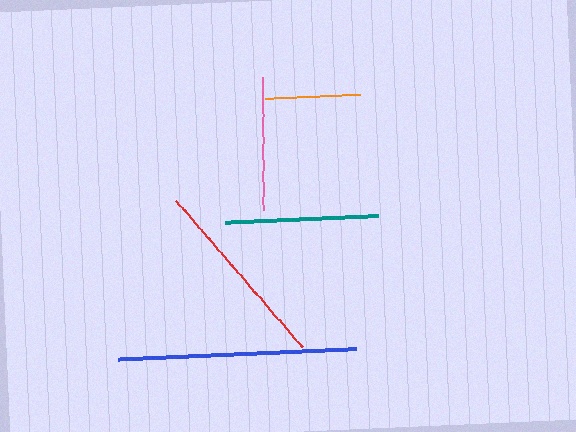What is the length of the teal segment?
The teal segment is approximately 153 pixels long.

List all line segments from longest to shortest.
From longest to shortest: blue, red, teal, pink, orange.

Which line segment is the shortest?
The orange line is the shortest at approximately 95 pixels.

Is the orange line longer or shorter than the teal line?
The teal line is longer than the orange line.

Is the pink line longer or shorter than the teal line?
The teal line is longer than the pink line.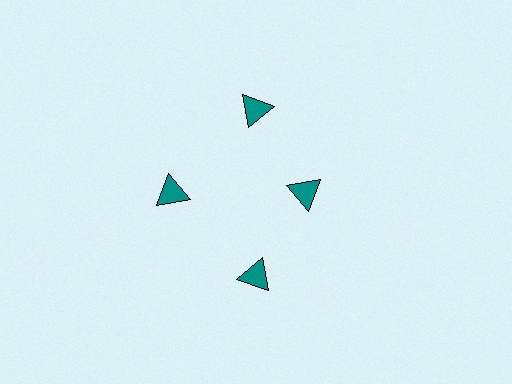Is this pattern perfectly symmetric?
No. The 4 teal triangles are arranged in a ring, but one element near the 3 o'clock position is pulled inward toward the center, breaking the 4-fold rotational symmetry.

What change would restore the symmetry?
The symmetry would be restored by moving it outward, back onto the ring so that all 4 triangles sit at equal angles and equal distance from the center.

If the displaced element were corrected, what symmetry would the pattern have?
It would have 4-fold rotational symmetry — the pattern would map onto itself every 90 degrees.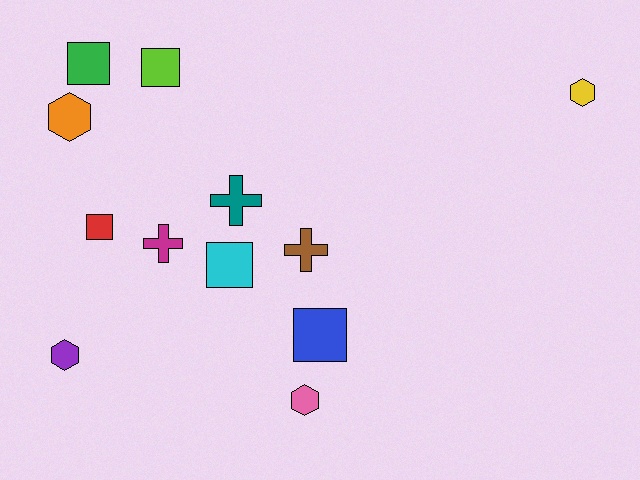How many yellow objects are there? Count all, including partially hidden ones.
There is 1 yellow object.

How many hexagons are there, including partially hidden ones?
There are 4 hexagons.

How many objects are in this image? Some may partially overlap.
There are 12 objects.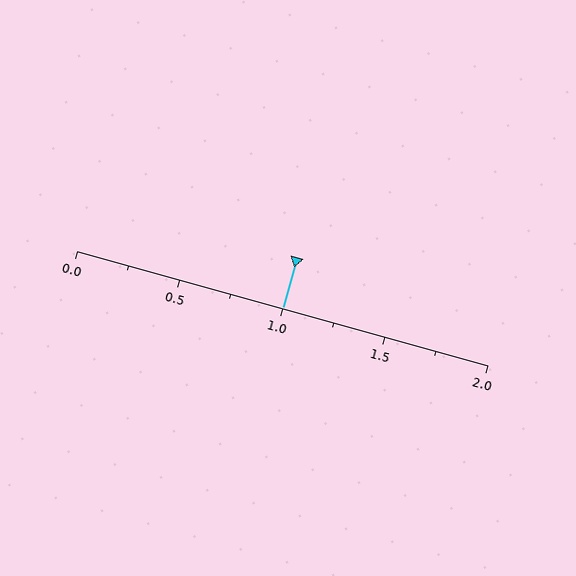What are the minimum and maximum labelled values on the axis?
The axis runs from 0.0 to 2.0.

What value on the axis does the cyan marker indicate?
The marker indicates approximately 1.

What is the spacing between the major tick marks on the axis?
The major ticks are spaced 0.5 apart.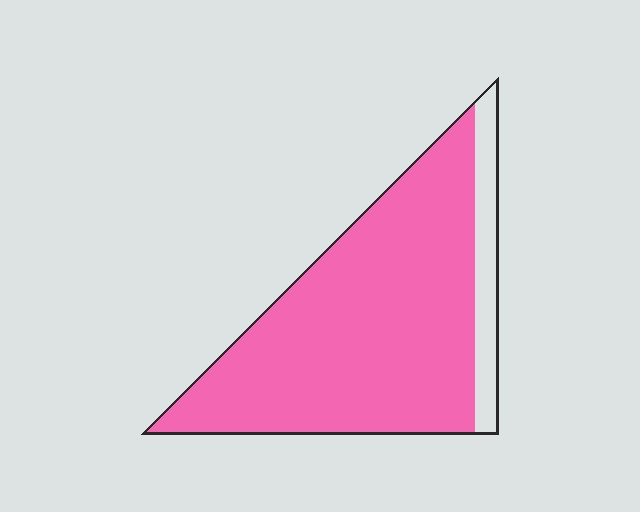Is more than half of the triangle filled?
Yes.